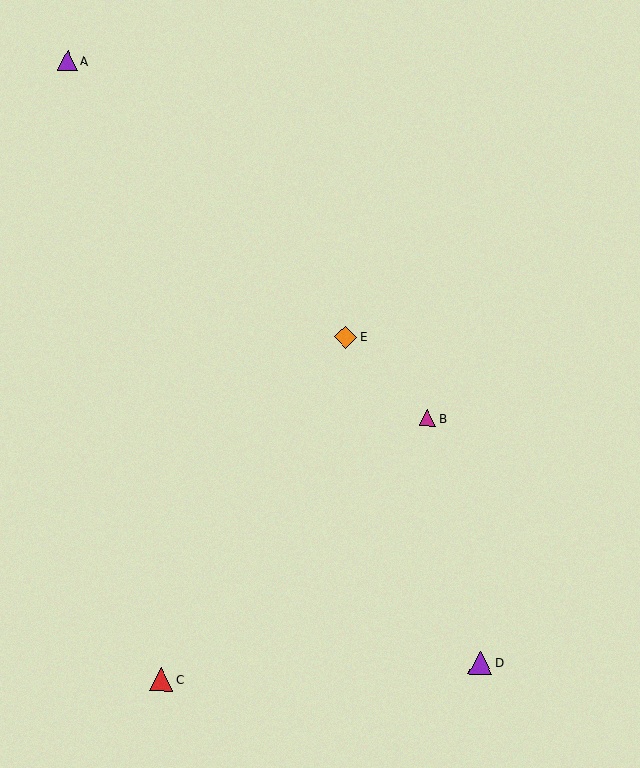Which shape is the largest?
The red triangle (labeled C) is the largest.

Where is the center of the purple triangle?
The center of the purple triangle is at (480, 663).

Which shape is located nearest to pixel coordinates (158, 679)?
The red triangle (labeled C) at (161, 679) is nearest to that location.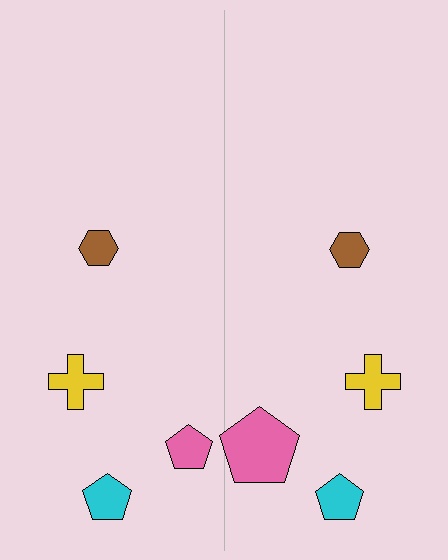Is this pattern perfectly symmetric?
No, the pattern is not perfectly symmetric. The pink pentagon on the right side has a different size than its mirror counterpart.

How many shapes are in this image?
There are 8 shapes in this image.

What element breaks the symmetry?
The pink pentagon on the right side has a different size than its mirror counterpart.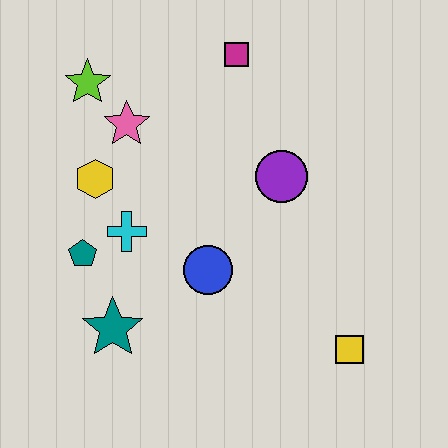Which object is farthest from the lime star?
The yellow square is farthest from the lime star.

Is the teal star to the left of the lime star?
No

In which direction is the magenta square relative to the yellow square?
The magenta square is above the yellow square.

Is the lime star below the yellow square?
No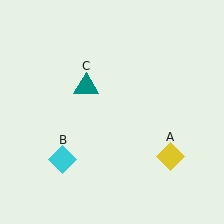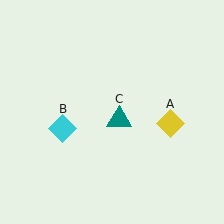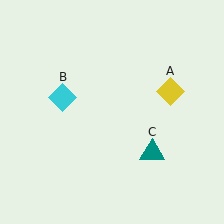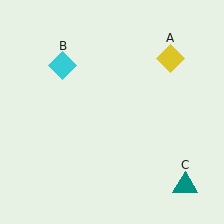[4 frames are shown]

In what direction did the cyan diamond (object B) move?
The cyan diamond (object B) moved up.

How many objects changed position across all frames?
3 objects changed position: yellow diamond (object A), cyan diamond (object B), teal triangle (object C).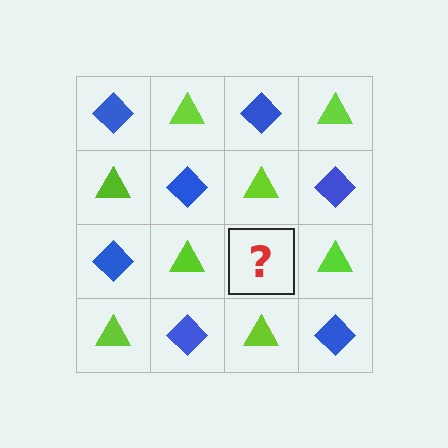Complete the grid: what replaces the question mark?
The question mark should be replaced with a blue diamond.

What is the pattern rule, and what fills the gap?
The rule is that it alternates blue diamond and lime triangle in a checkerboard pattern. The gap should be filled with a blue diamond.